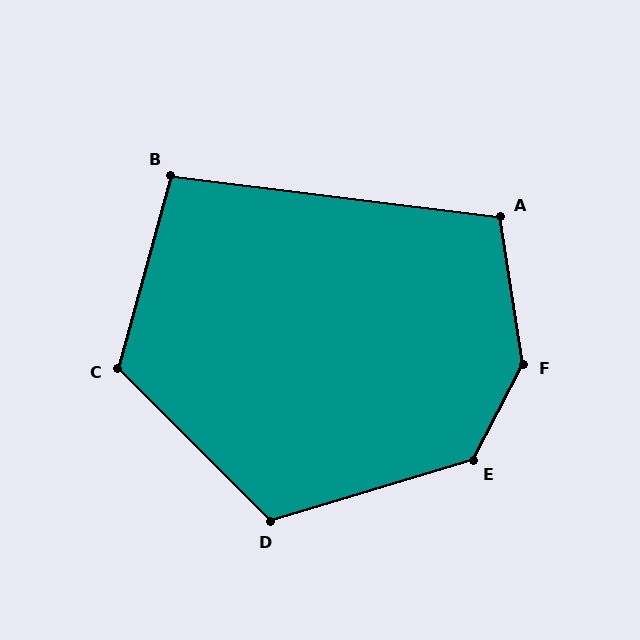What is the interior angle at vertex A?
Approximately 106 degrees (obtuse).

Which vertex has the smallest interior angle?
B, at approximately 98 degrees.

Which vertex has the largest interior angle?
F, at approximately 144 degrees.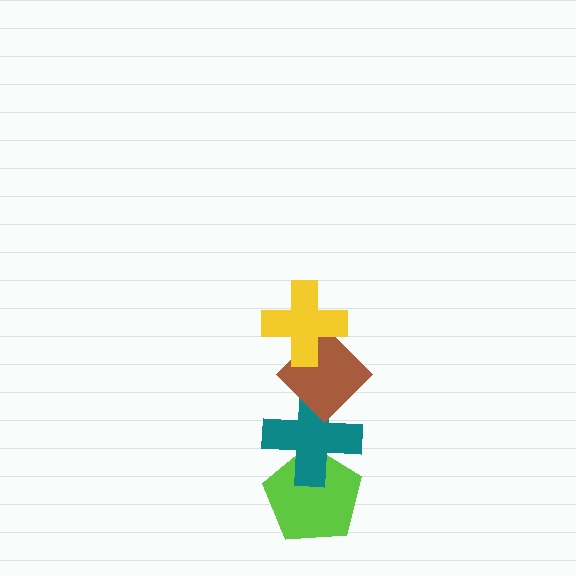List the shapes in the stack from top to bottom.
From top to bottom: the yellow cross, the brown diamond, the teal cross, the lime pentagon.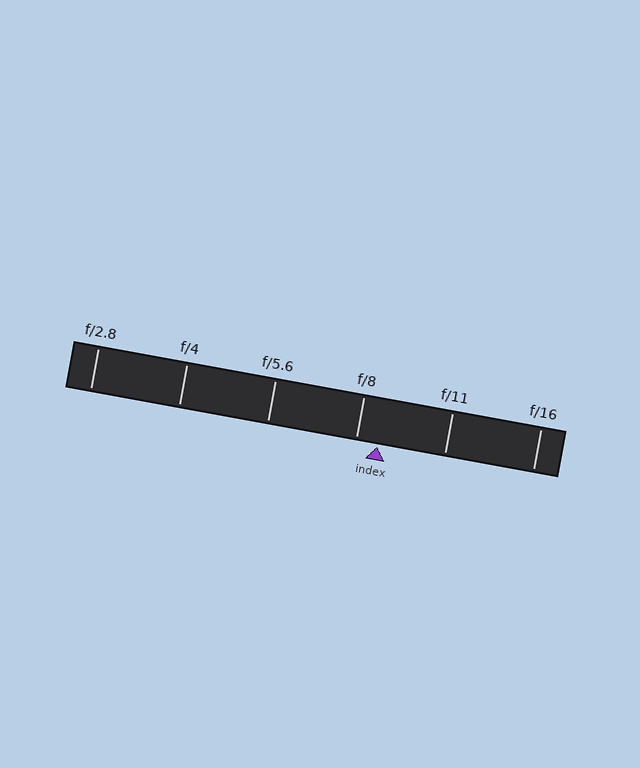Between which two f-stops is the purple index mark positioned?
The index mark is between f/8 and f/11.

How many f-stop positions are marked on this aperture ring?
There are 6 f-stop positions marked.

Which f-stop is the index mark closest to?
The index mark is closest to f/8.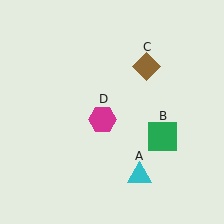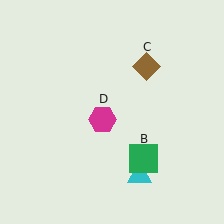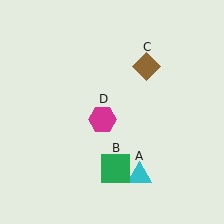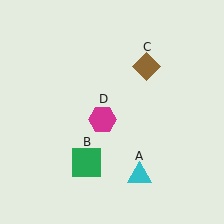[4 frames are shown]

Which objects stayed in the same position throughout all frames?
Cyan triangle (object A) and brown diamond (object C) and magenta hexagon (object D) remained stationary.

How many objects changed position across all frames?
1 object changed position: green square (object B).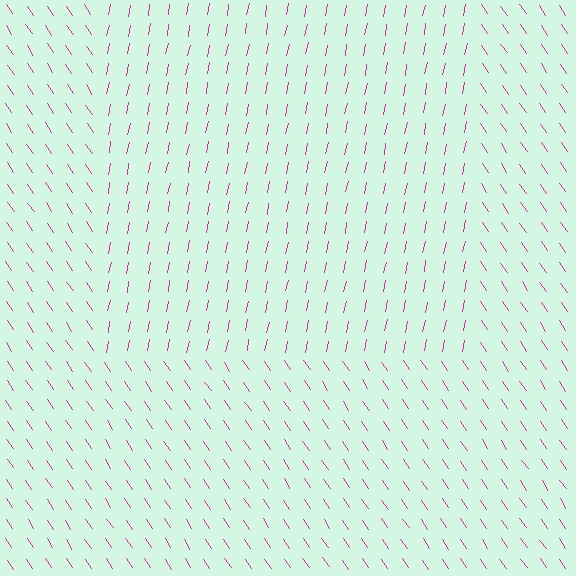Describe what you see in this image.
The image is filled with small magenta line segments. A rectangle region in the image has lines oriented differently from the surrounding lines, creating a visible texture boundary.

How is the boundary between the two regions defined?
The boundary is defined purely by a change in line orientation (approximately 45 degrees difference). All lines are the same color and thickness.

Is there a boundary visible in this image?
Yes, there is a texture boundary formed by a change in line orientation.